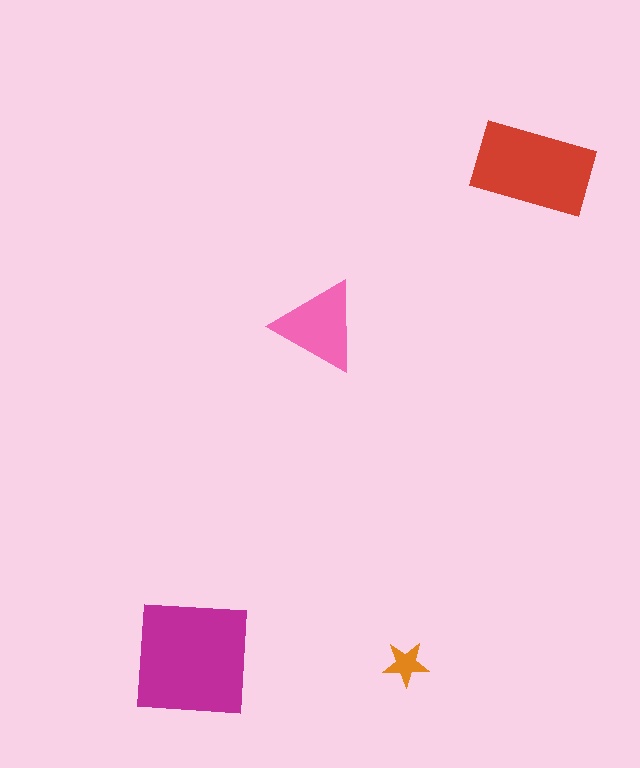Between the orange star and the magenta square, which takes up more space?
The magenta square.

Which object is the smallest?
The orange star.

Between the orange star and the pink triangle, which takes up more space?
The pink triangle.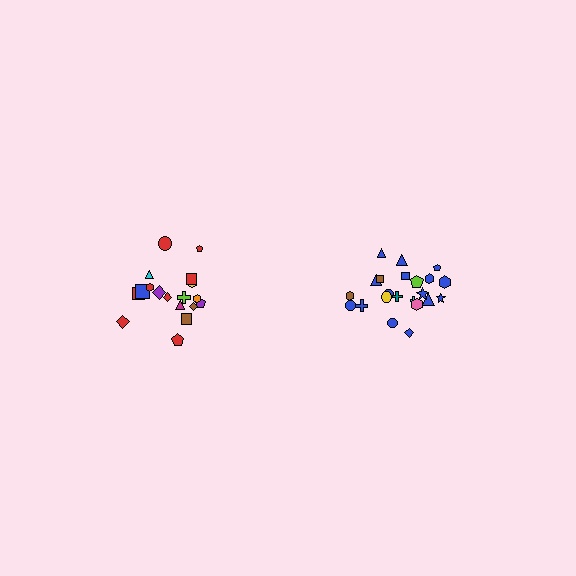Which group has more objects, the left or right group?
The right group.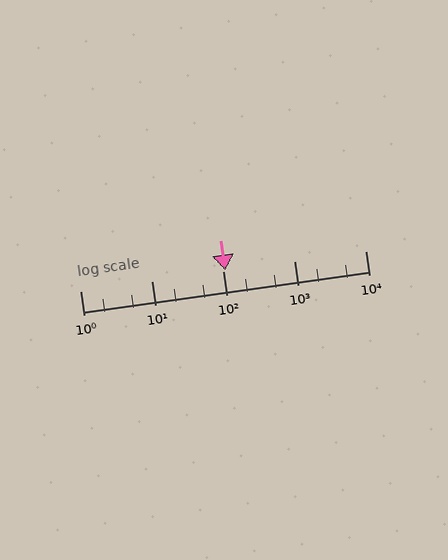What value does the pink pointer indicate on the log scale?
The pointer indicates approximately 110.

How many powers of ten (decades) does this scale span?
The scale spans 4 decades, from 1 to 10000.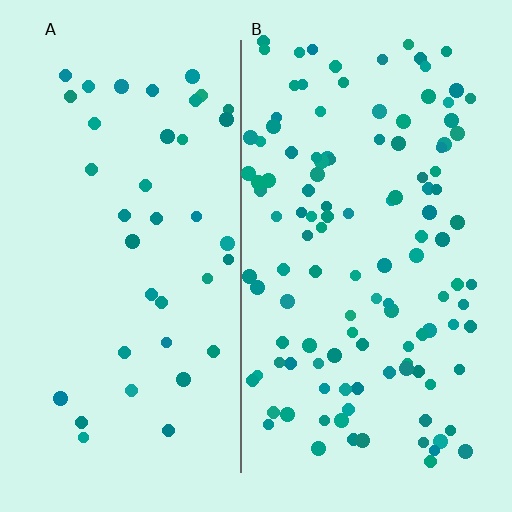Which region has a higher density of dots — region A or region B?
B (the right).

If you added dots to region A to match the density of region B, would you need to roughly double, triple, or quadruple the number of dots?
Approximately triple.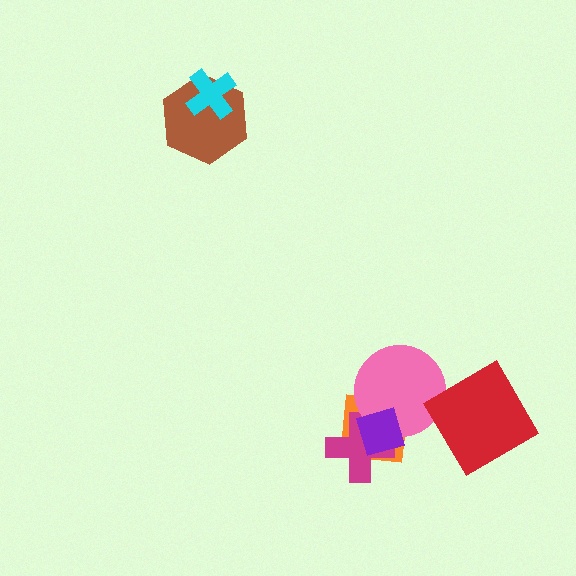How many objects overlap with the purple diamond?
3 objects overlap with the purple diamond.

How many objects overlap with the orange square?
3 objects overlap with the orange square.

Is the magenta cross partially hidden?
Yes, it is partially covered by another shape.